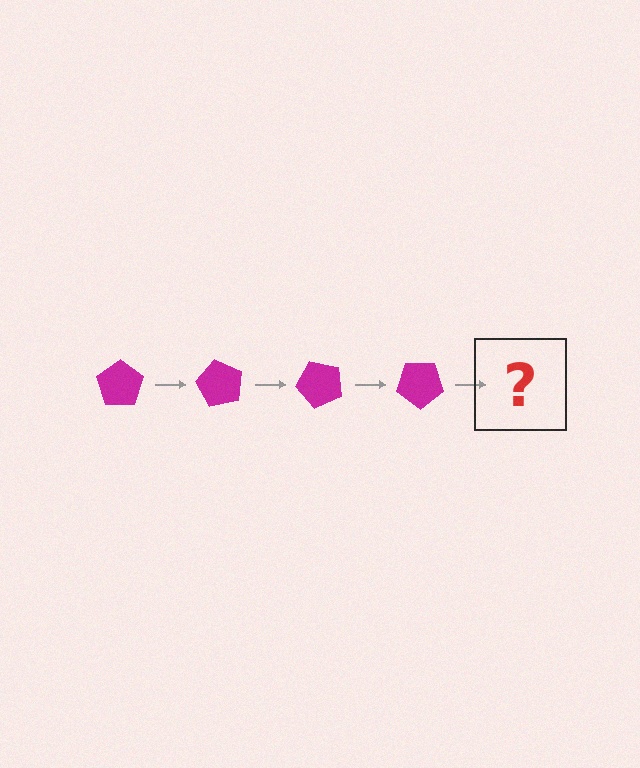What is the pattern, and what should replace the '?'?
The pattern is that the pentagon rotates 60 degrees each step. The '?' should be a magenta pentagon rotated 240 degrees.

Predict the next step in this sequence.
The next step is a magenta pentagon rotated 240 degrees.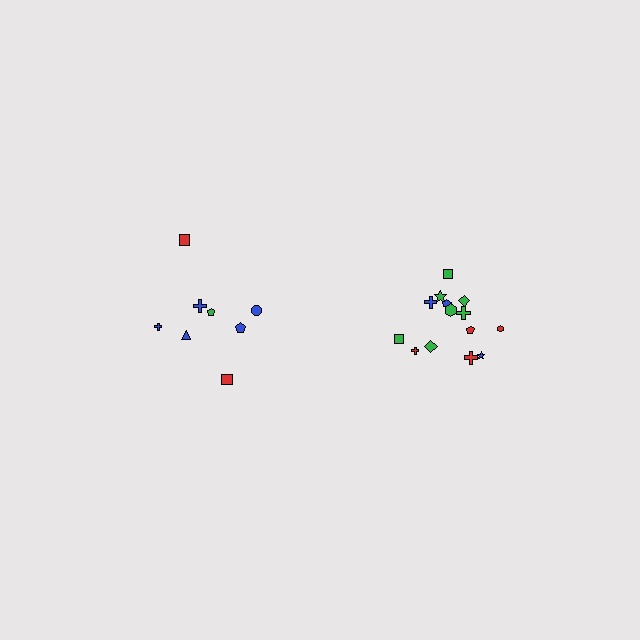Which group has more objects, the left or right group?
The right group.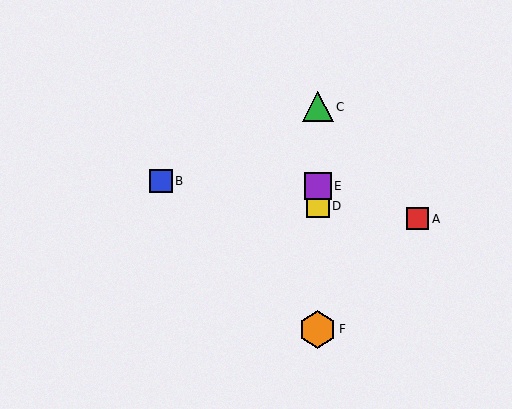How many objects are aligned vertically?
4 objects (C, D, E, F) are aligned vertically.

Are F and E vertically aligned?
Yes, both are at x≈318.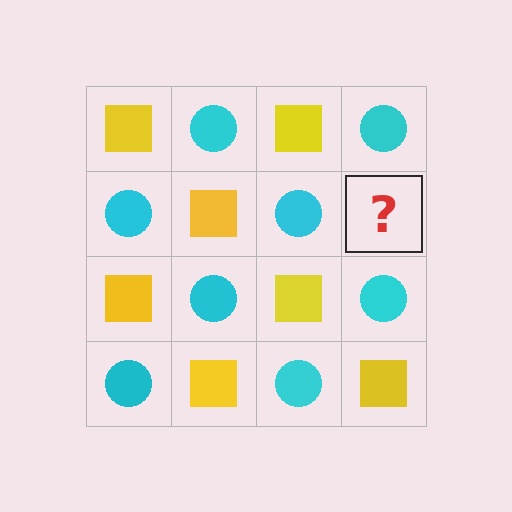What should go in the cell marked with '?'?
The missing cell should contain a yellow square.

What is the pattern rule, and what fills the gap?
The rule is that it alternates yellow square and cyan circle in a checkerboard pattern. The gap should be filled with a yellow square.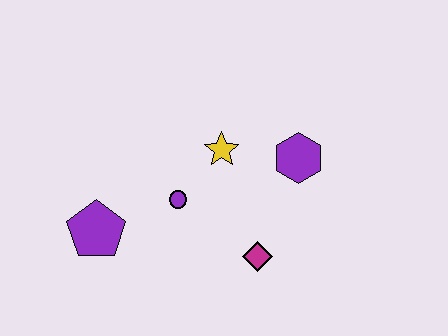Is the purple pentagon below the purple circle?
Yes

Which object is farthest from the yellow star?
The purple pentagon is farthest from the yellow star.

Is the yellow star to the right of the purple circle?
Yes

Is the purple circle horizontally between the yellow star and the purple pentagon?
Yes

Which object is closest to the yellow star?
The purple circle is closest to the yellow star.